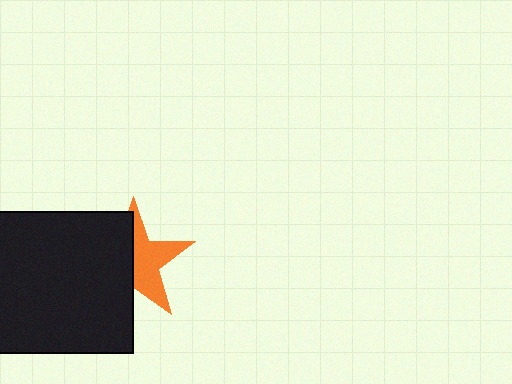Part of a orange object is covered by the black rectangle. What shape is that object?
It is a star.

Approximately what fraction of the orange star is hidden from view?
Roughly 49% of the orange star is hidden behind the black rectangle.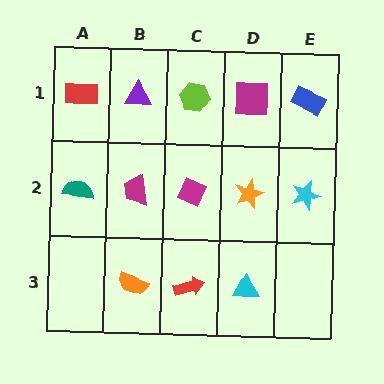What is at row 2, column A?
A teal semicircle.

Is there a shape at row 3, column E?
No, that cell is empty.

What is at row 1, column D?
A magenta square.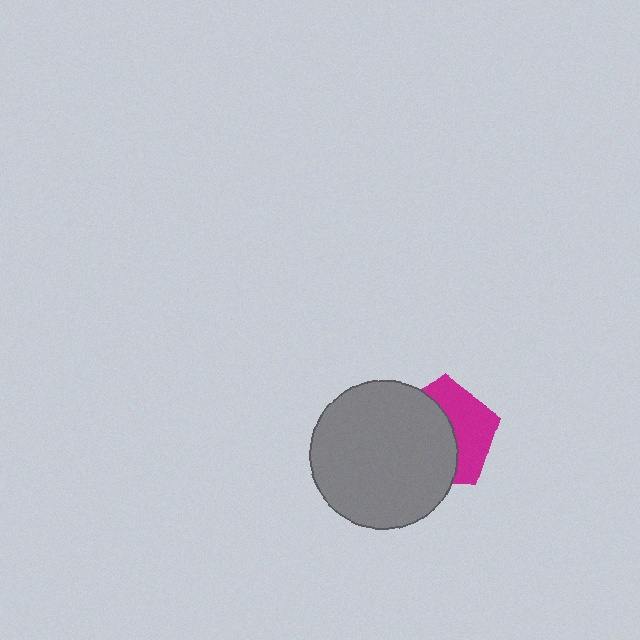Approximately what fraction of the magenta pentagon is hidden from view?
Roughly 56% of the magenta pentagon is hidden behind the gray circle.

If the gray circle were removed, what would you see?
You would see the complete magenta pentagon.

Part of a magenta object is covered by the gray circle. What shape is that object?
It is a pentagon.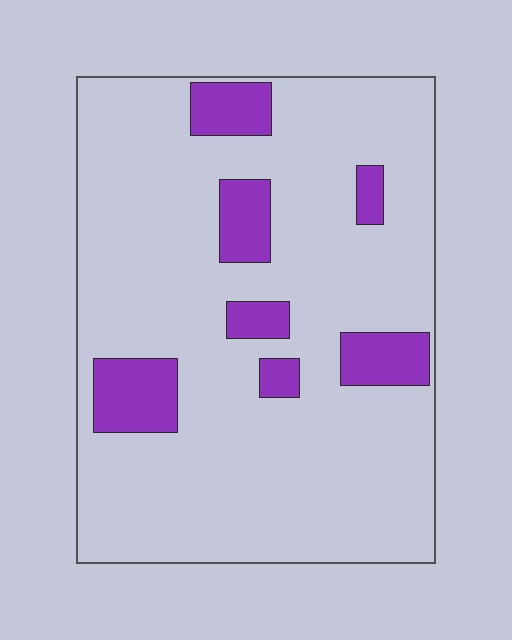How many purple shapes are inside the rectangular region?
7.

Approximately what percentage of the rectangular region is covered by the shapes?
Approximately 15%.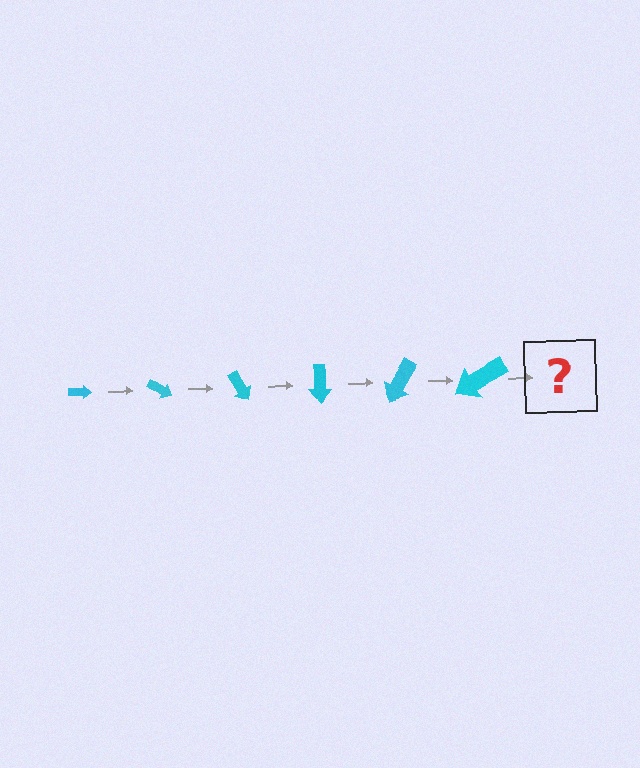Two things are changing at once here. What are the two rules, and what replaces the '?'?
The two rules are that the arrow grows larger each step and it rotates 30 degrees each step. The '?' should be an arrow, larger than the previous one and rotated 180 degrees from the start.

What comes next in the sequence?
The next element should be an arrow, larger than the previous one and rotated 180 degrees from the start.